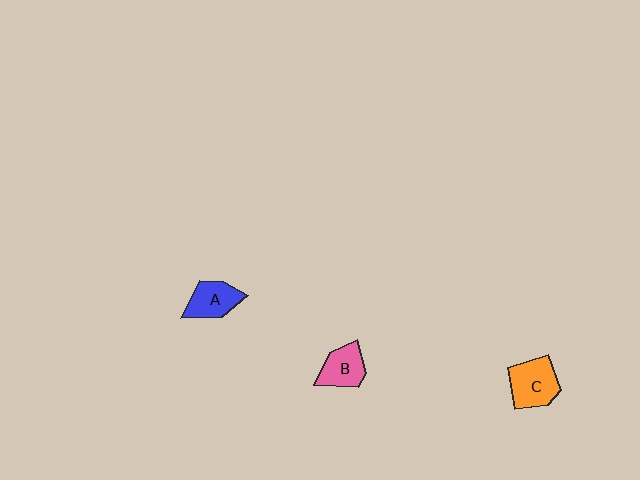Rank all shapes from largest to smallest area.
From largest to smallest: C (orange), A (blue), B (pink).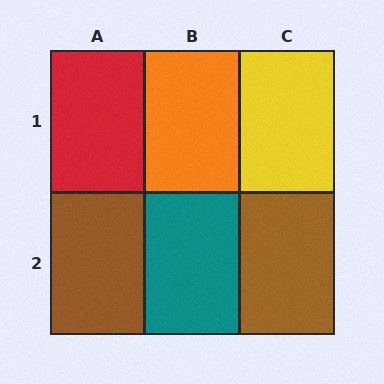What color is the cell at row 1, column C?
Yellow.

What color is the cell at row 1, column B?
Orange.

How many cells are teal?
1 cell is teal.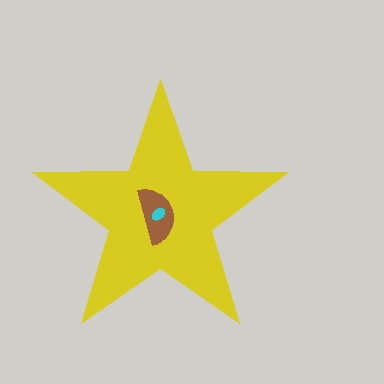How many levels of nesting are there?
3.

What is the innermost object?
The cyan ellipse.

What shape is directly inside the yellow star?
The brown semicircle.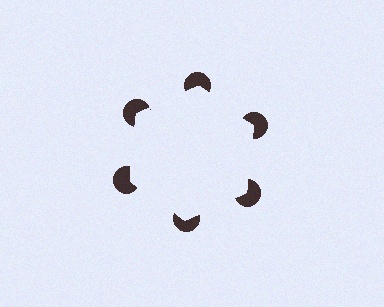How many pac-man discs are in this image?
There are 6 — one at each vertex of the illusory hexagon.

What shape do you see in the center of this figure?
An illusory hexagon — its edges are inferred from the aligned wedge cuts in the pac-man discs, not physically drawn.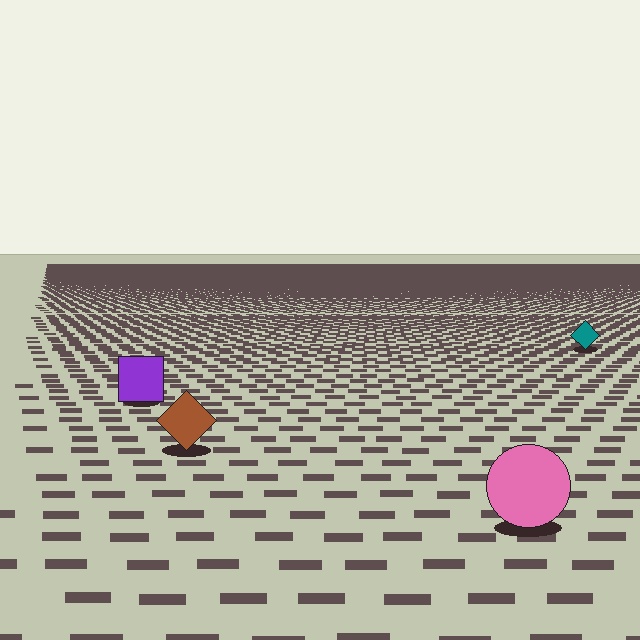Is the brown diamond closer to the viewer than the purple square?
Yes. The brown diamond is closer — you can tell from the texture gradient: the ground texture is coarser near it.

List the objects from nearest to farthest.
From nearest to farthest: the pink circle, the brown diamond, the purple square, the teal diamond.